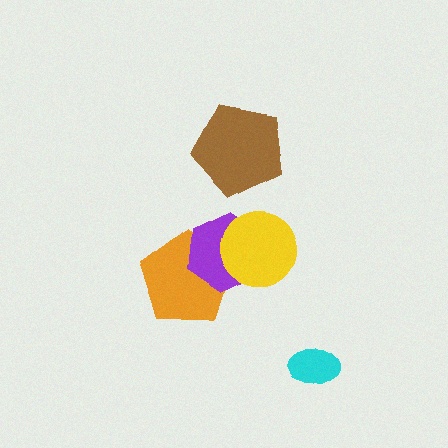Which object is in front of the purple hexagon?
The yellow circle is in front of the purple hexagon.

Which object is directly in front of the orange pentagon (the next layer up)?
The purple hexagon is directly in front of the orange pentagon.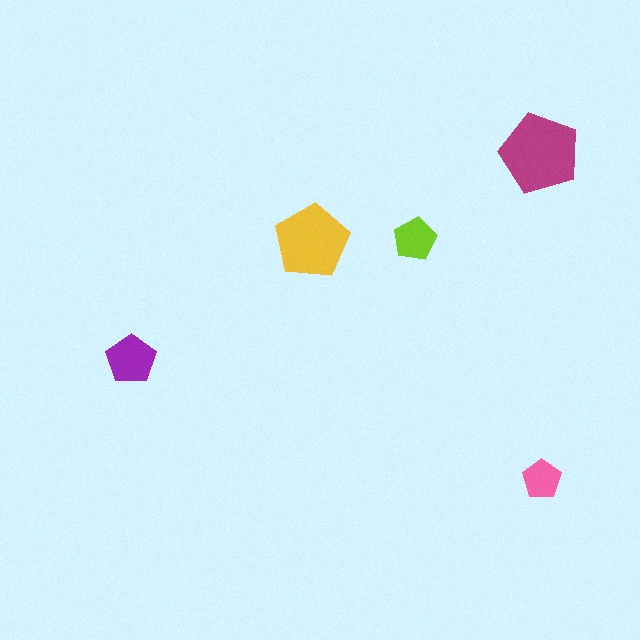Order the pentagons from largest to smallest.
the magenta one, the yellow one, the purple one, the lime one, the pink one.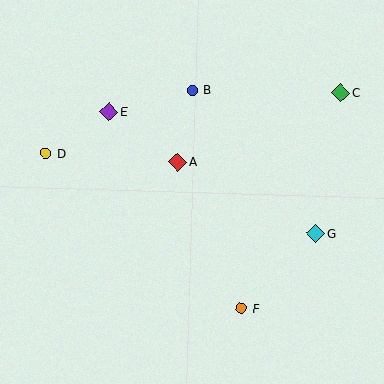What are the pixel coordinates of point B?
Point B is at (193, 90).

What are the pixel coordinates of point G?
Point G is at (316, 234).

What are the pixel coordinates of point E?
Point E is at (109, 112).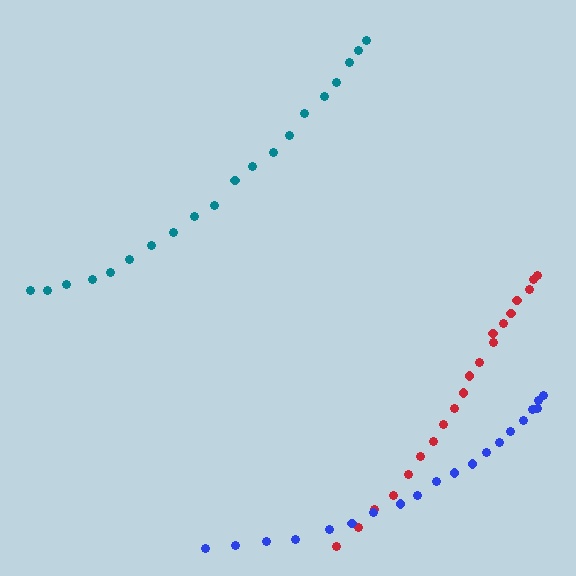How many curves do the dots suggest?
There are 3 distinct paths.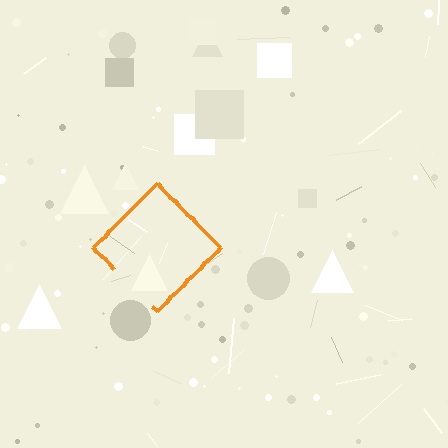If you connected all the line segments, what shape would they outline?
They would outline a diamond.